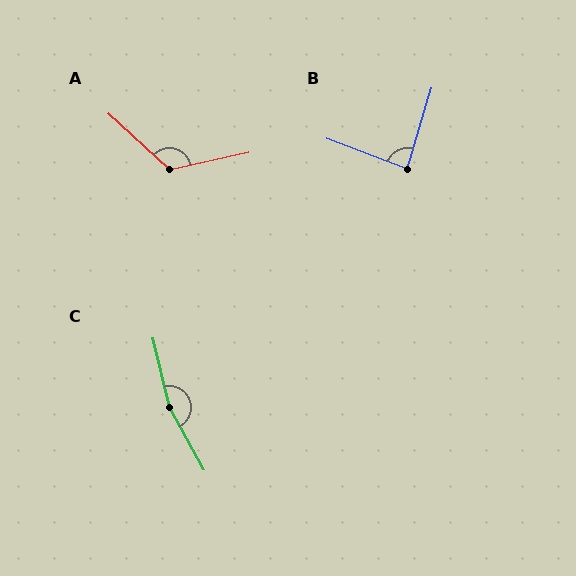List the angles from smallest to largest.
B (86°), A (125°), C (164°).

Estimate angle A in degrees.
Approximately 125 degrees.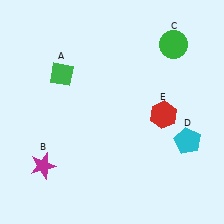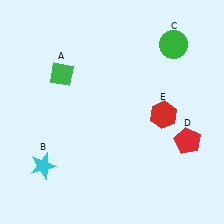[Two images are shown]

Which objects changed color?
B changed from magenta to cyan. D changed from cyan to red.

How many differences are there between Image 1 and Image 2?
There are 2 differences between the two images.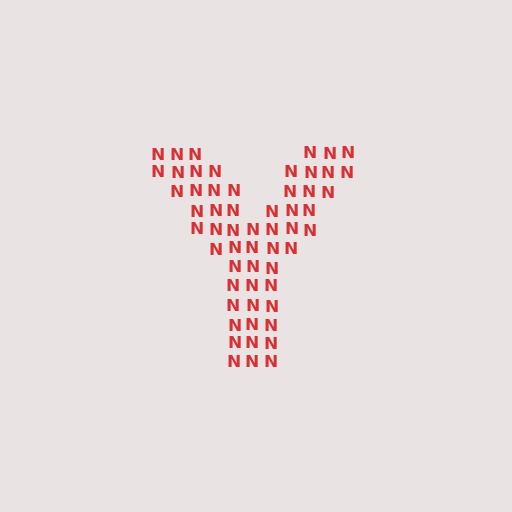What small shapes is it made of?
It is made of small letter N's.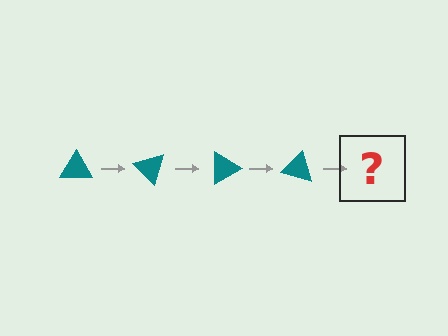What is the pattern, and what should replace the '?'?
The pattern is that the triangle rotates 45 degrees each step. The '?' should be a teal triangle rotated 180 degrees.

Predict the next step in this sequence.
The next step is a teal triangle rotated 180 degrees.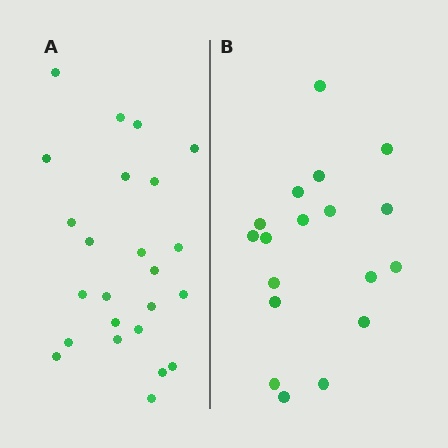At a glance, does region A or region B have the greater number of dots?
Region A (the left region) has more dots.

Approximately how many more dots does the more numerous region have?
Region A has about 6 more dots than region B.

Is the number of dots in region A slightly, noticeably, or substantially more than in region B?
Region A has noticeably more, but not dramatically so. The ratio is roughly 1.3 to 1.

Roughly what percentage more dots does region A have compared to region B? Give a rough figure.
About 35% more.